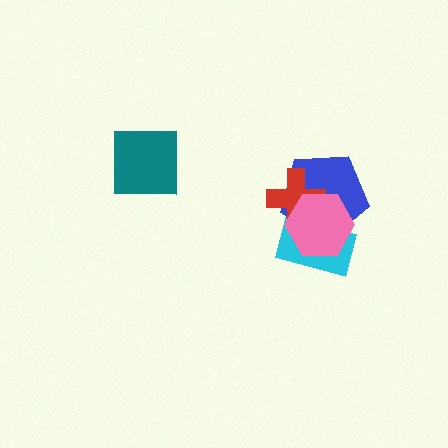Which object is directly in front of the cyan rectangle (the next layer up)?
The blue pentagon is directly in front of the cyan rectangle.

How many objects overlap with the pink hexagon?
3 objects overlap with the pink hexagon.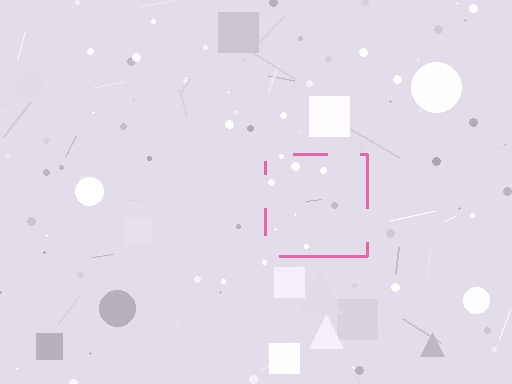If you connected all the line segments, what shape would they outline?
They would outline a square.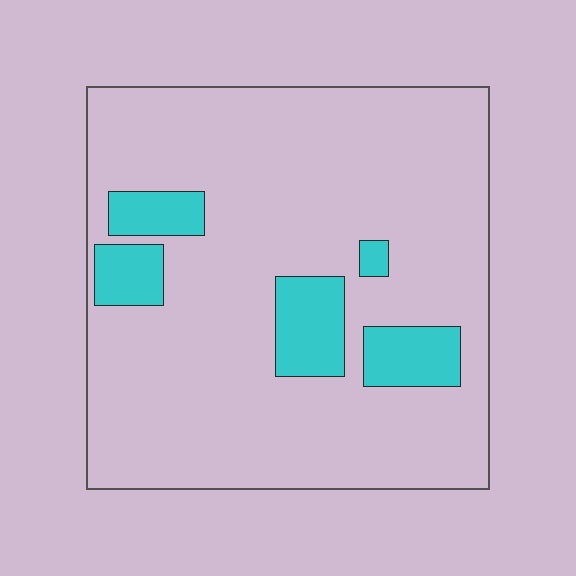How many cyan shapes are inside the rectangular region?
5.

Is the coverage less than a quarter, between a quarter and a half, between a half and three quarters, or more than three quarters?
Less than a quarter.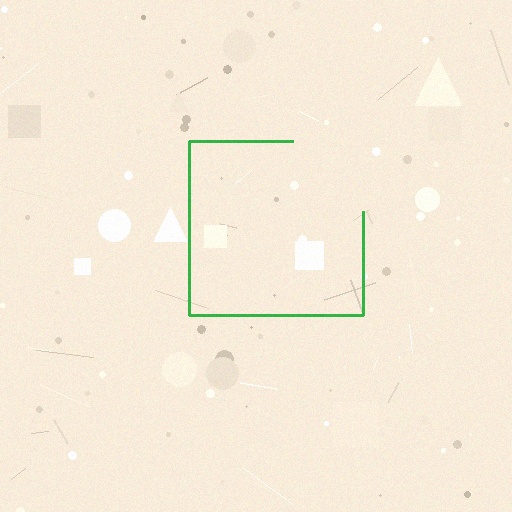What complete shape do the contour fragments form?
The contour fragments form a square.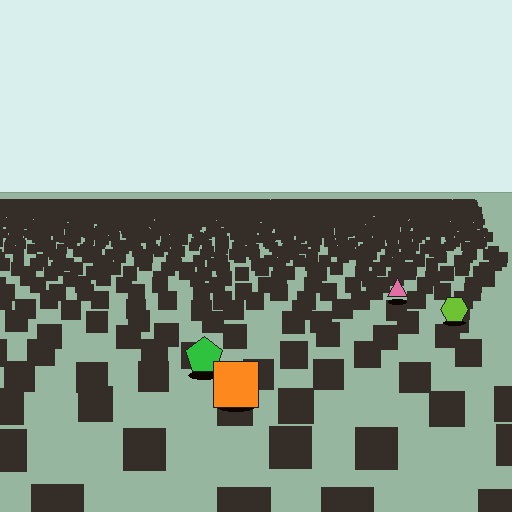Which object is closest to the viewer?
The orange square is closest. The texture marks near it are larger and more spread out.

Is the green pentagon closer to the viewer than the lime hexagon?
Yes. The green pentagon is closer — you can tell from the texture gradient: the ground texture is coarser near it.